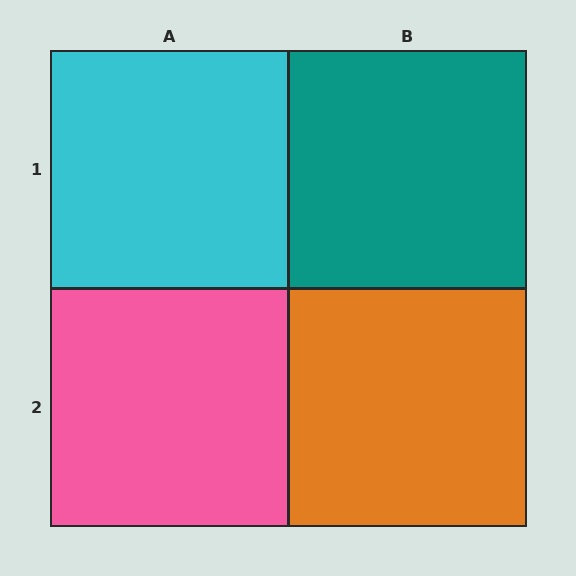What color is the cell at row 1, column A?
Cyan.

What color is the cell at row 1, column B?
Teal.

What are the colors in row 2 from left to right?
Pink, orange.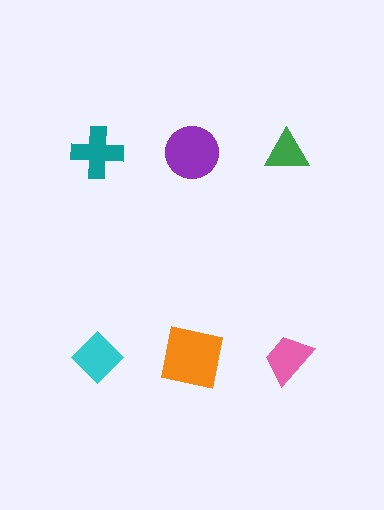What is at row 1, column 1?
A teal cross.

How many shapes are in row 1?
3 shapes.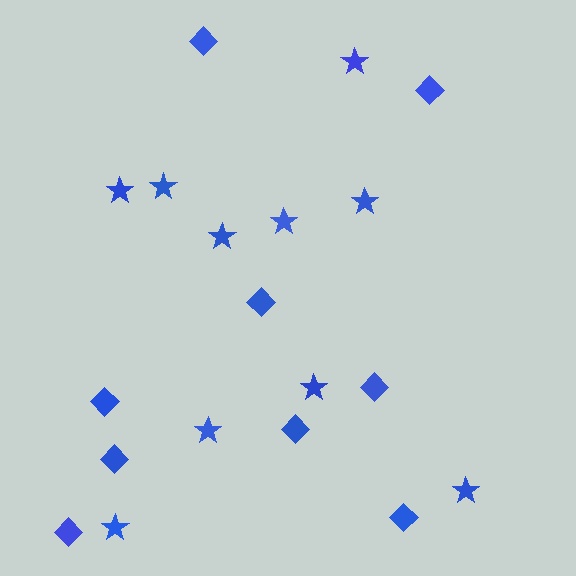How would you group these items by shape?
There are 2 groups: one group of diamonds (9) and one group of stars (10).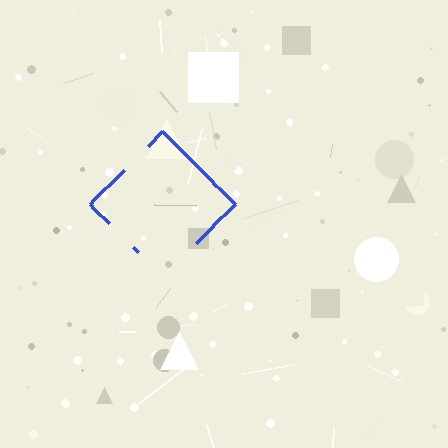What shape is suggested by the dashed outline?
The dashed outline suggests a diamond.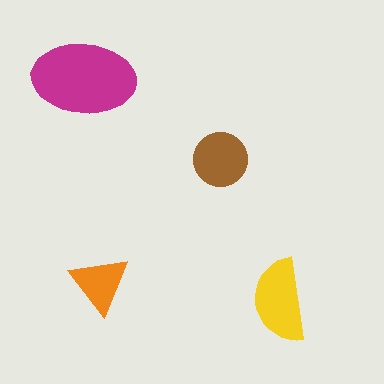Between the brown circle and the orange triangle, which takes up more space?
The brown circle.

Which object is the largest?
The magenta ellipse.